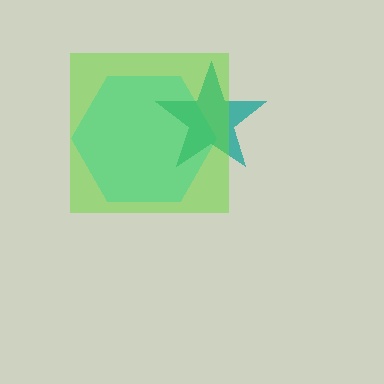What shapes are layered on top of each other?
The layered shapes are: a cyan hexagon, a teal star, a lime square.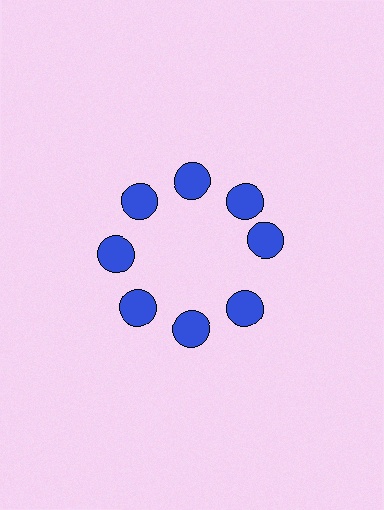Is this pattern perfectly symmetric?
No. The 8 blue circles are arranged in a ring, but one element near the 3 o'clock position is rotated out of alignment along the ring, breaking the 8-fold rotational symmetry.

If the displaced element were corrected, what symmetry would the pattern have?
It would have 8-fold rotational symmetry — the pattern would map onto itself every 45 degrees.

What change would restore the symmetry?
The symmetry would be restored by rotating it back into even spacing with its neighbors so that all 8 circles sit at equal angles and equal distance from the center.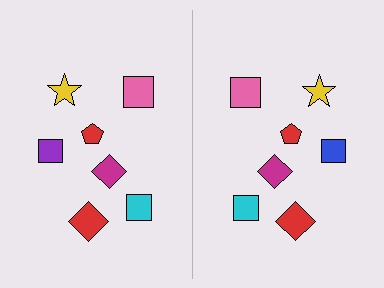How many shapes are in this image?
There are 14 shapes in this image.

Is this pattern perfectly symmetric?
No, the pattern is not perfectly symmetric. The blue square on the right side breaks the symmetry — its mirror counterpart is purple.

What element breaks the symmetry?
The blue square on the right side breaks the symmetry — its mirror counterpart is purple.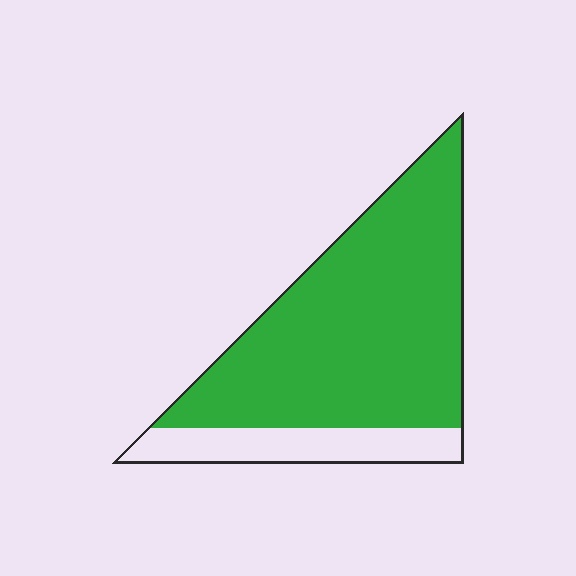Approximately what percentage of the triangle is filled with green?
Approximately 80%.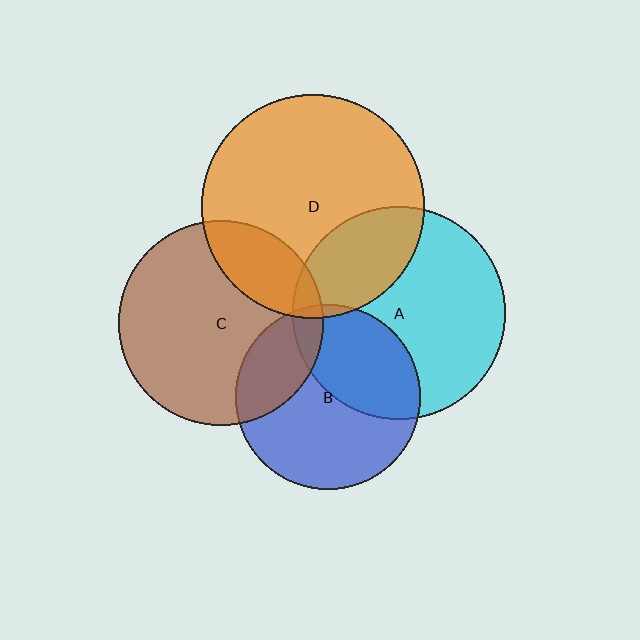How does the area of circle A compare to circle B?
Approximately 1.3 times.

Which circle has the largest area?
Circle D (orange).